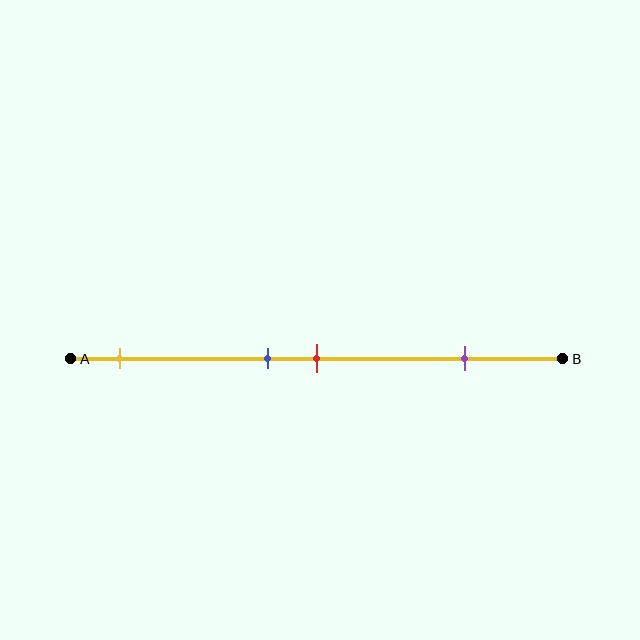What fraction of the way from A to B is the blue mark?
The blue mark is approximately 40% (0.4) of the way from A to B.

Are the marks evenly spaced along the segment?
No, the marks are not evenly spaced.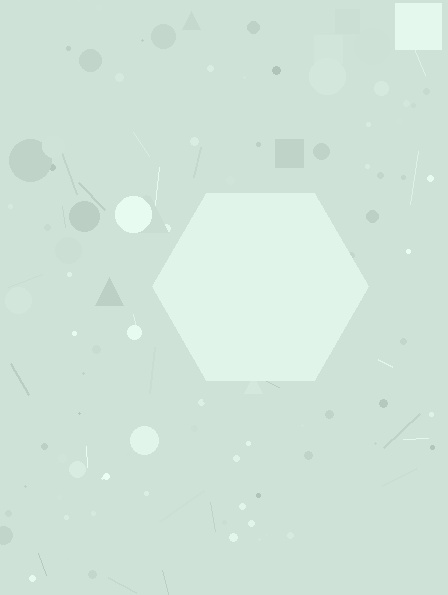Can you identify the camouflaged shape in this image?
The camouflaged shape is a hexagon.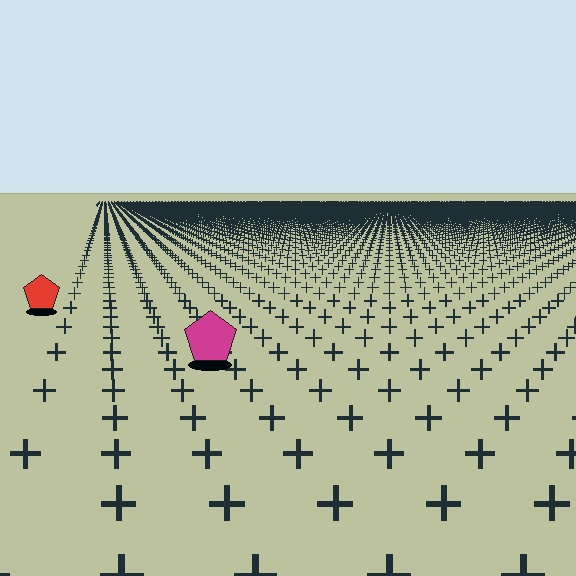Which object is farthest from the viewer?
The red pentagon is farthest from the viewer. It appears smaller and the ground texture around it is denser.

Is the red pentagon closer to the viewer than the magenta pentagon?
No. The magenta pentagon is closer — you can tell from the texture gradient: the ground texture is coarser near it.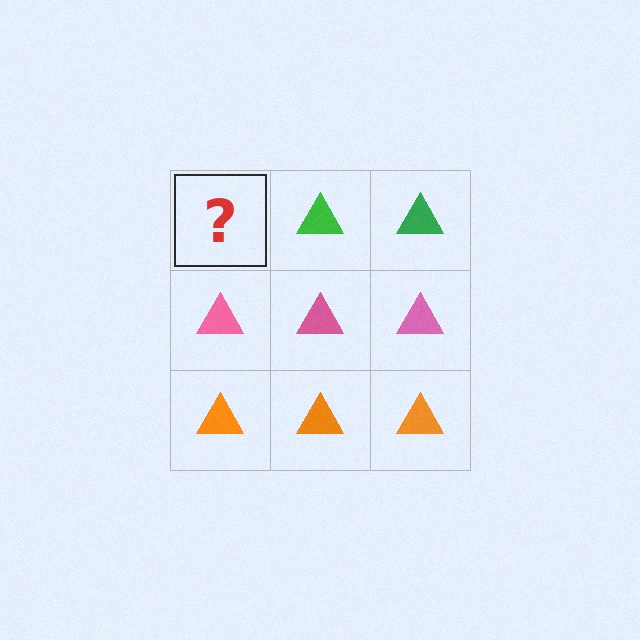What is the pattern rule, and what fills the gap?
The rule is that each row has a consistent color. The gap should be filled with a green triangle.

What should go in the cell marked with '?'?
The missing cell should contain a green triangle.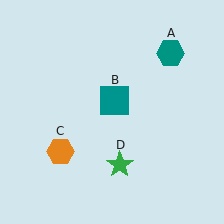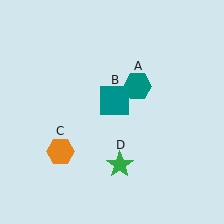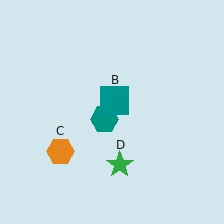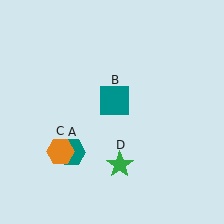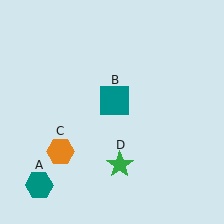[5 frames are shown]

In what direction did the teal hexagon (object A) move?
The teal hexagon (object A) moved down and to the left.